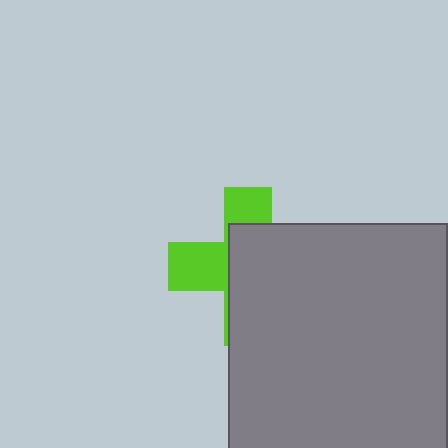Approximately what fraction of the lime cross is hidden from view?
Roughly 62% of the lime cross is hidden behind the gray rectangle.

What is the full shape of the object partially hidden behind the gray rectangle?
The partially hidden object is a lime cross.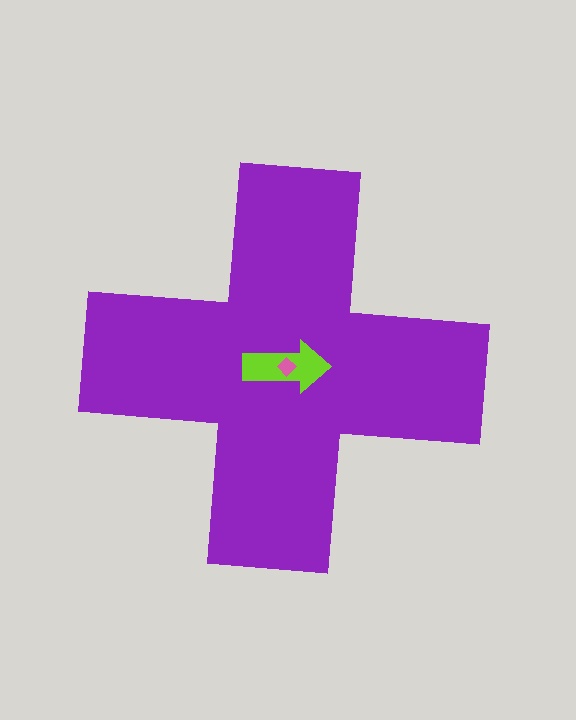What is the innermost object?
The pink diamond.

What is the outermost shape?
The purple cross.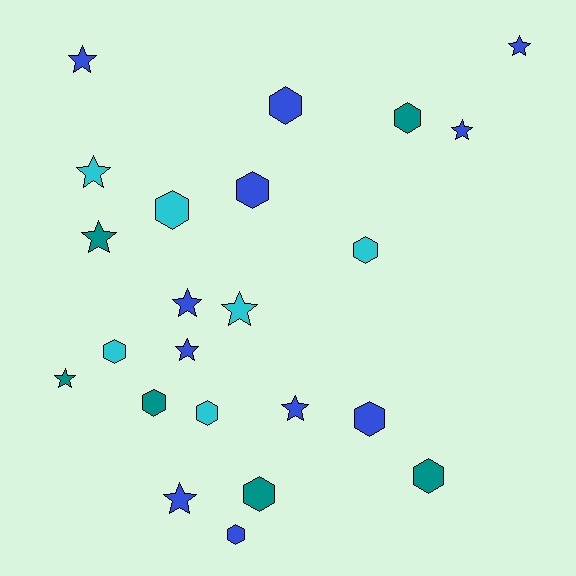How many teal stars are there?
There are 2 teal stars.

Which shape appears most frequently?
Hexagon, with 12 objects.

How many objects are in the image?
There are 23 objects.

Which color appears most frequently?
Blue, with 11 objects.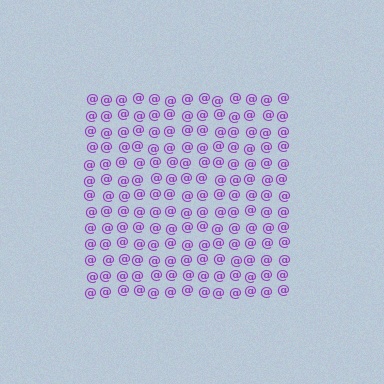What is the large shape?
The large shape is a square.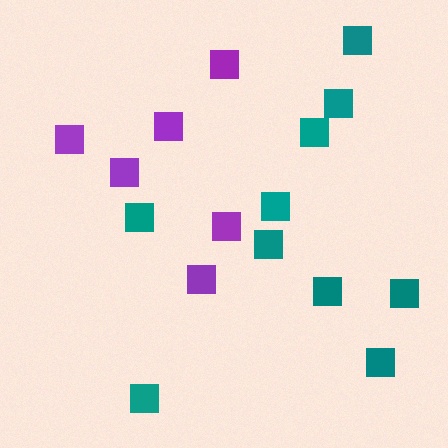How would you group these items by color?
There are 2 groups: one group of purple squares (6) and one group of teal squares (10).